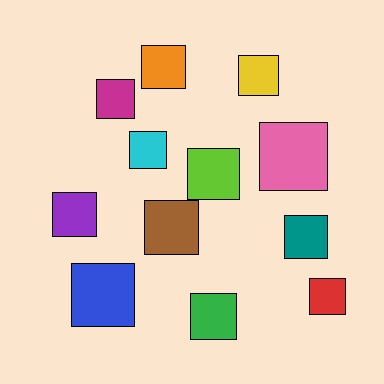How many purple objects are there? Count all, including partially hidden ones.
There is 1 purple object.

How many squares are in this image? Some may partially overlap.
There are 12 squares.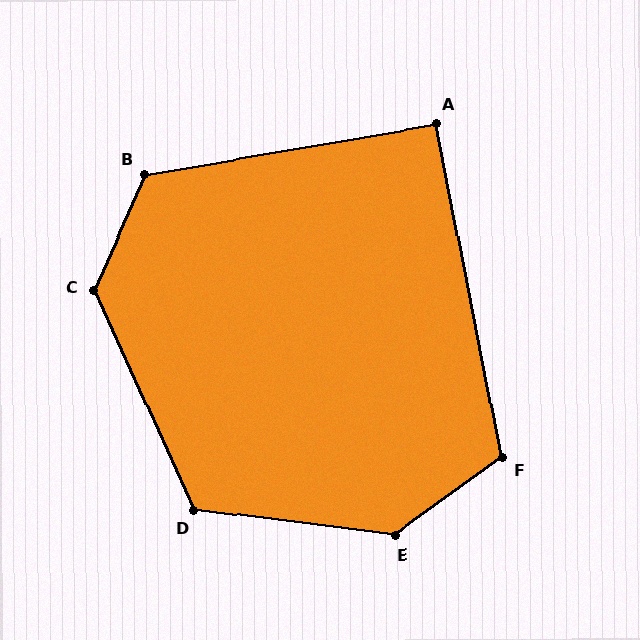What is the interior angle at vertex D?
Approximately 122 degrees (obtuse).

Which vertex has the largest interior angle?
E, at approximately 137 degrees.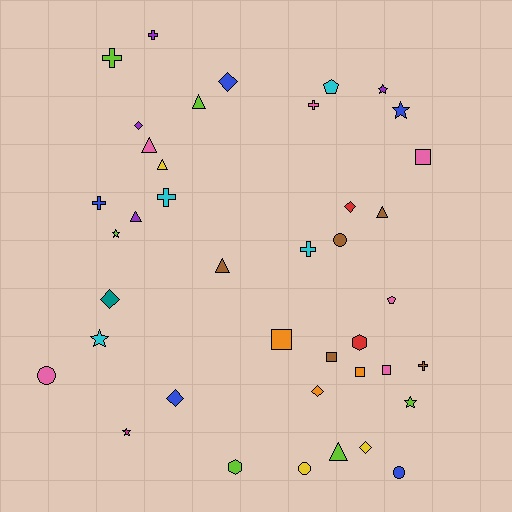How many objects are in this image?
There are 40 objects.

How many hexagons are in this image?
There are 2 hexagons.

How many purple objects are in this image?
There are 4 purple objects.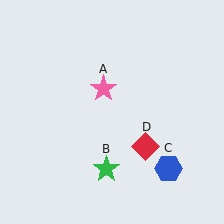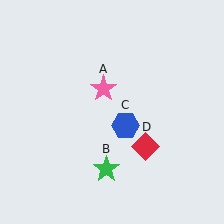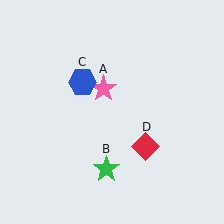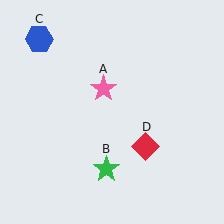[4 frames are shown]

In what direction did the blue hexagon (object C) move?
The blue hexagon (object C) moved up and to the left.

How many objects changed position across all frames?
1 object changed position: blue hexagon (object C).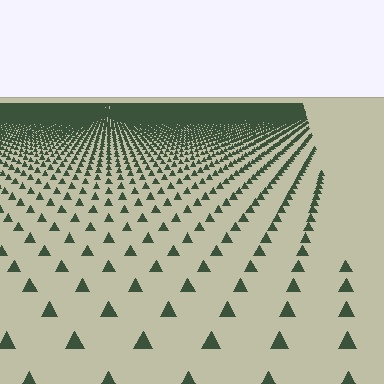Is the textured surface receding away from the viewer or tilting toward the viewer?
The surface is receding away from the viewer. Texture elements get smaller and denser toward the top.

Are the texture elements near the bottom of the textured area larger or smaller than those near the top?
Larger. Near the bottom, elements are closer to the viewer and appear at a bigger on-screen size.